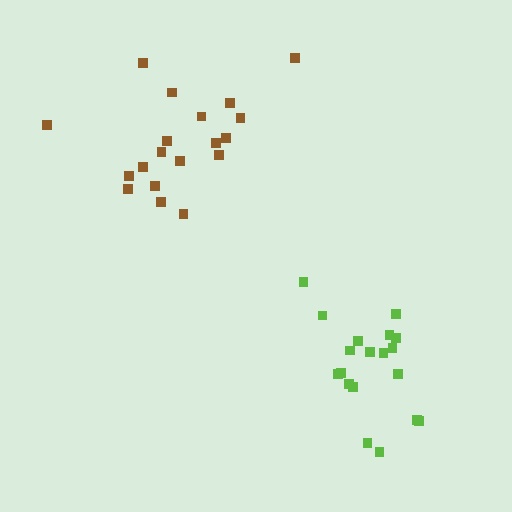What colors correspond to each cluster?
The clusters are colored: lime, brown.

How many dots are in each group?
Group 1: 19 dots, Group 2: 19 dots (38 total).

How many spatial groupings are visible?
There are 2 spatial groupings.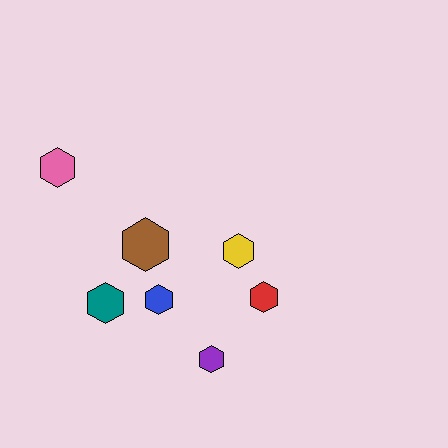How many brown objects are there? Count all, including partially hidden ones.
There is 1 brown object.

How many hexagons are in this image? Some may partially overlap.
There are 7 hexagons.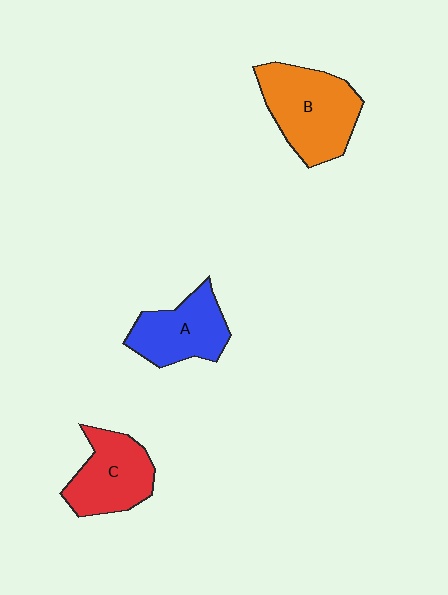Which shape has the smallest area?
Shape A (blue).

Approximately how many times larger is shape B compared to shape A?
Approximately 1.4 times.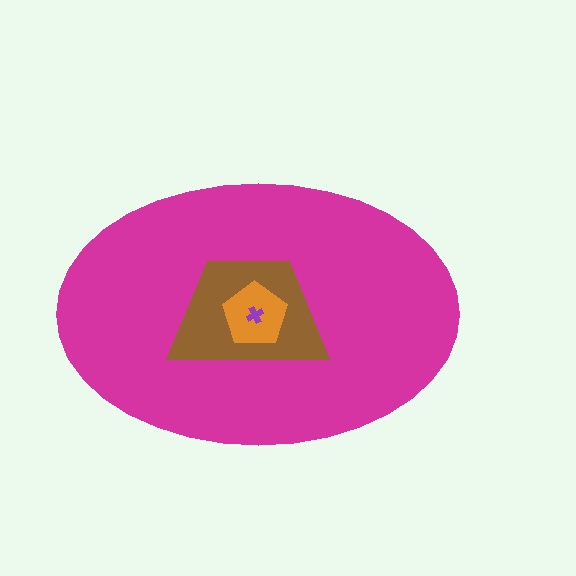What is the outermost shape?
The magenta ellipse.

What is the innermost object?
The purple cross.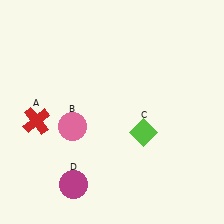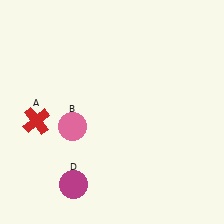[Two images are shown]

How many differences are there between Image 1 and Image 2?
There is 1 difference between the two images.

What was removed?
The lime diamond (C) was removed in Image 2.